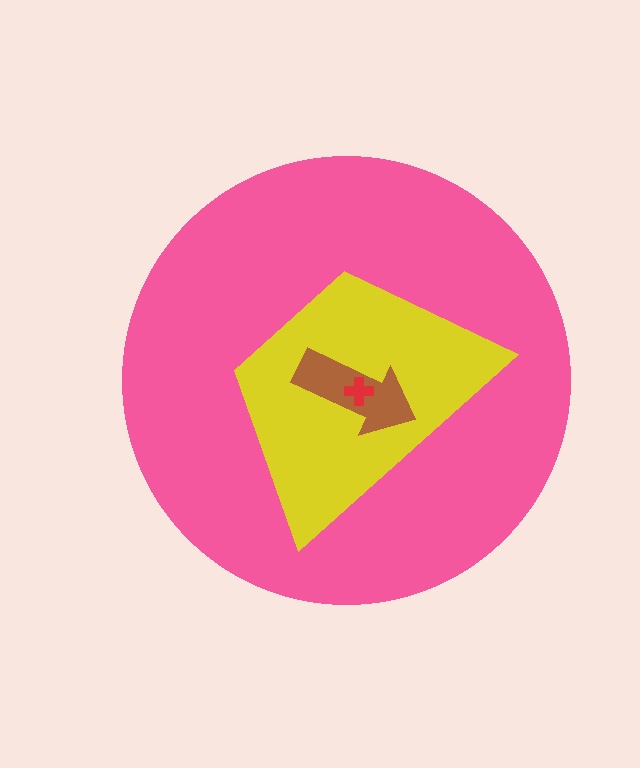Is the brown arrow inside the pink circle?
Yes.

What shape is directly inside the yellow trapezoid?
The brown arrow.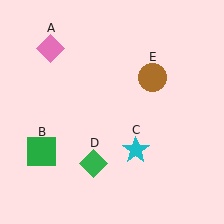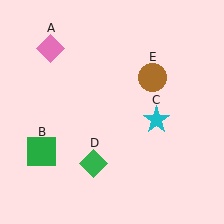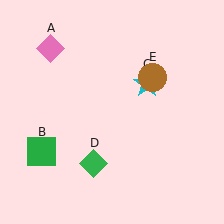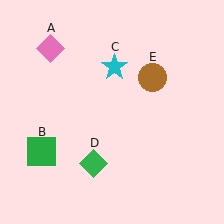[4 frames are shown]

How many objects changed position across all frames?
1 object changed position: cyan star (object C).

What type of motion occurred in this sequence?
The cyan star (object C) rotated counterclockwise around the center of the scene.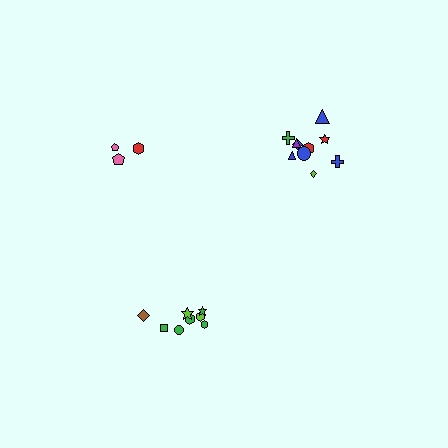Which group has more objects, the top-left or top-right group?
The top-right group.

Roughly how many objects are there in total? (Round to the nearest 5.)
Roughly 20 objects in total.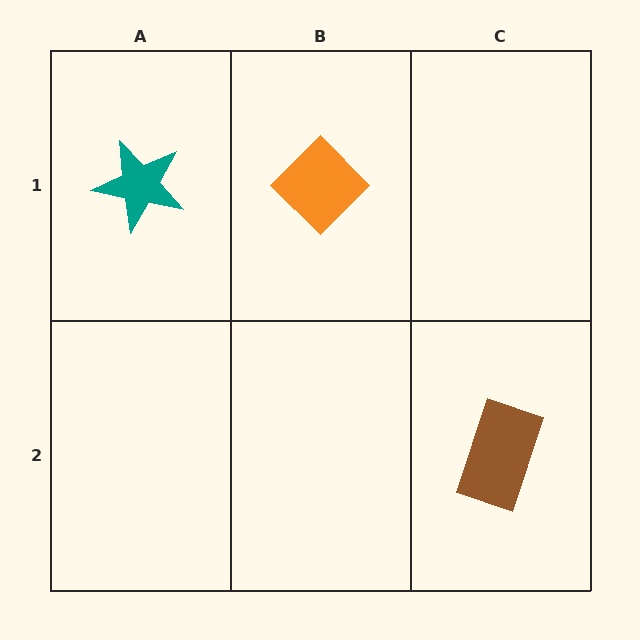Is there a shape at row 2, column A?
No, that cell is empty.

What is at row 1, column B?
An orange diamond.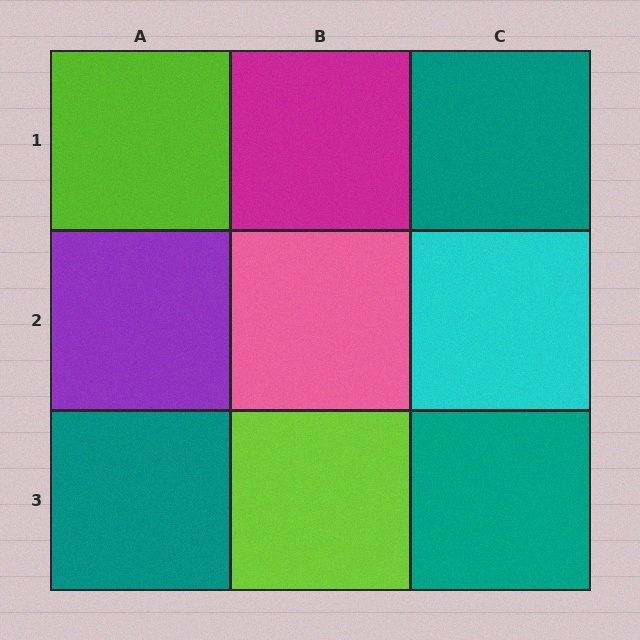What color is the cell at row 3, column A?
Teal.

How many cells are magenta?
1 cell is magenta.